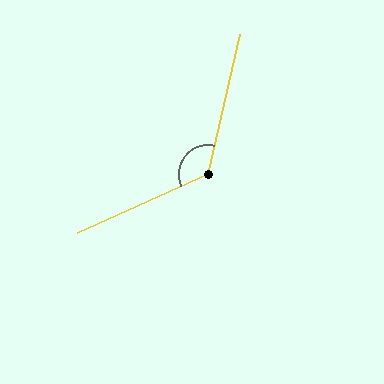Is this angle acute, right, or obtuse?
It is obtuse.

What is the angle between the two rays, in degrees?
Approximately 128 degrees.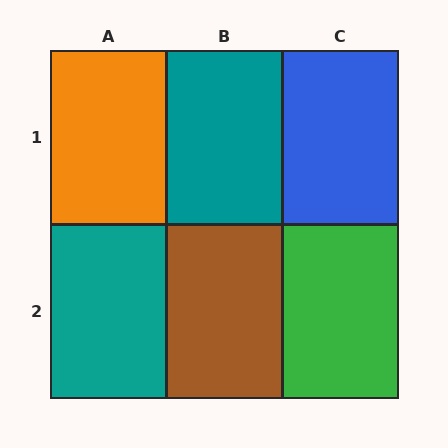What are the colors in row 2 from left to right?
Teal, brown, green.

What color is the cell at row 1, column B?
Teal.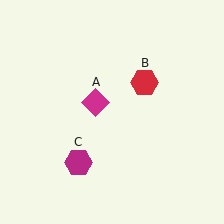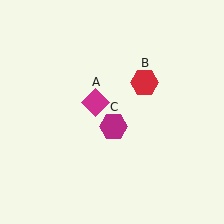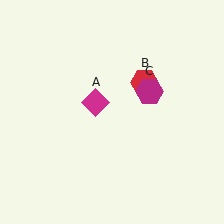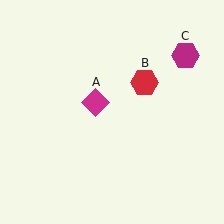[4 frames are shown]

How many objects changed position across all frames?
1 object changed position: magenta hexagon (object C).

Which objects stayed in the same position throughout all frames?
Magenta diamond (object A) and red hexagon (object B) remained stationary.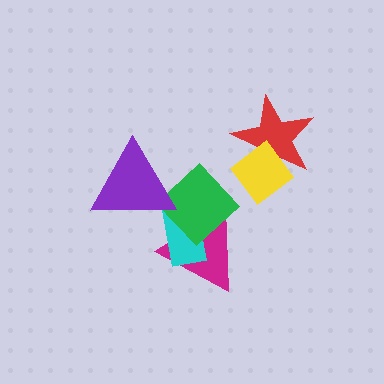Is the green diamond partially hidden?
Yes, it is partially covered by another shape.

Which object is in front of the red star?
The yellow diamond is in front of the red star.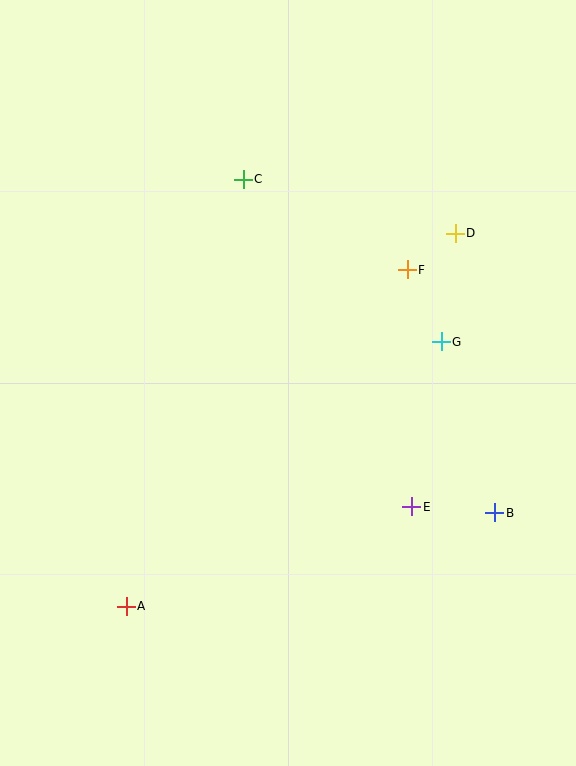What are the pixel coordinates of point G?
Point G is at (441, 342).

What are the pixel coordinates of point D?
Point D is at (455, 233).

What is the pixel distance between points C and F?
The distance between C and F is 187 pixels.